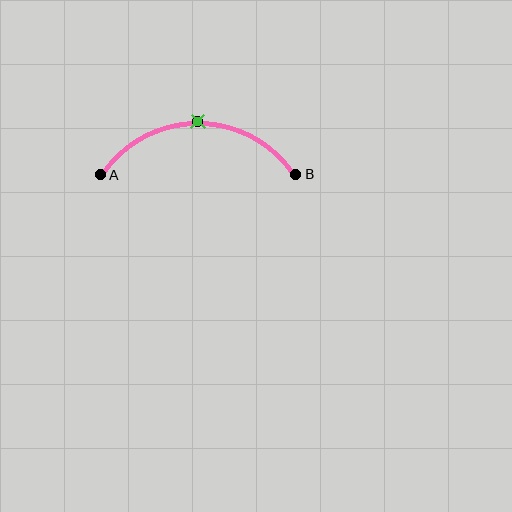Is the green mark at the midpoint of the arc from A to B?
Yes. The green mark lies on the arc at equal arc-length from both A and B — it is the arc midpoint.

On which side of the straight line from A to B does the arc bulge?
The arc bulges above the straight line connecting A and B.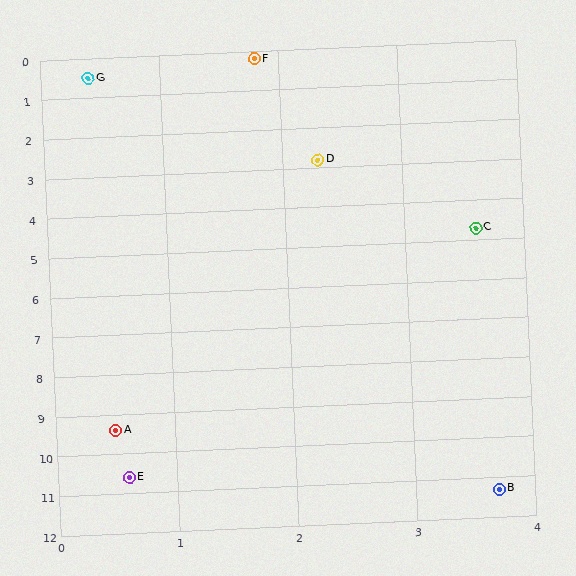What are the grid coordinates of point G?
Point G is at approximately (0.4, 0.5).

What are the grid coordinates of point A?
Point A is at approximately (0.5, 9.4).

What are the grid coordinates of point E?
Point E is at approximately (0.6, 10.6).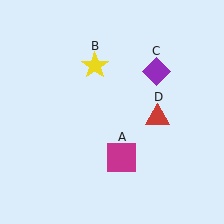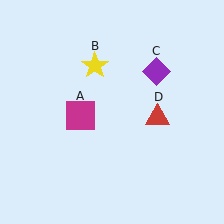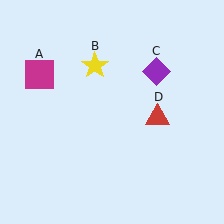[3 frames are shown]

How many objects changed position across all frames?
1 object changed position: magenta square (object A).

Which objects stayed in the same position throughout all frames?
Yellow star (object B) and purple diamond (object C) and red triangle (object D) remained stationary.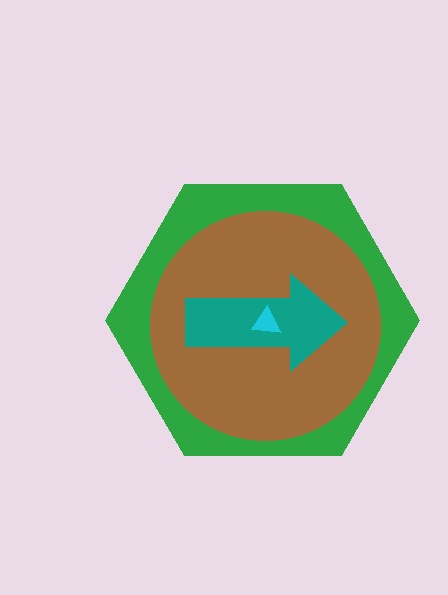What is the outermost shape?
The green hexagon.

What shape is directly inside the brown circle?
The teal arrow.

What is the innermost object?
The cyan triangle.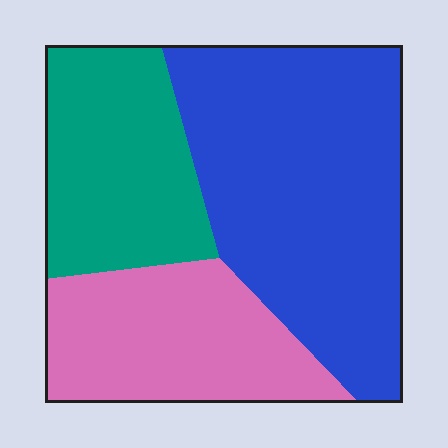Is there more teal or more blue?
Blue.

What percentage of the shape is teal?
Teal takes up about one quarter (1/4) of the shape.